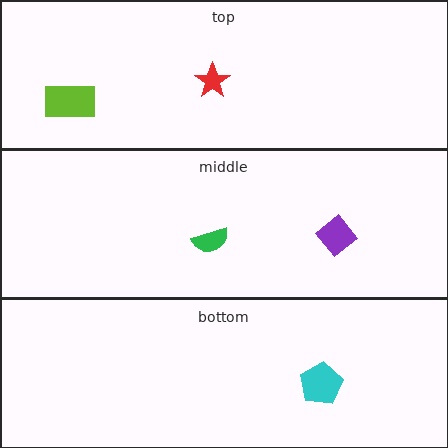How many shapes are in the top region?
2.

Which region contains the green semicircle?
The middle region.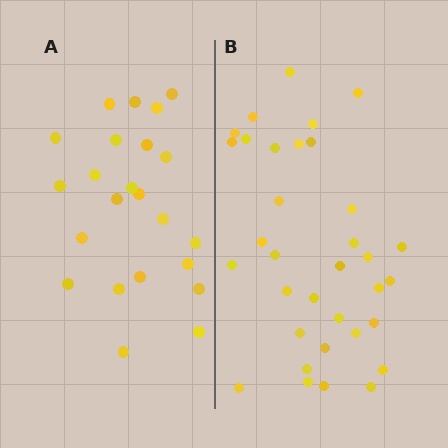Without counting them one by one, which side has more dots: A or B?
Region B (the right region) has more dots.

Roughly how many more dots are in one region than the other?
Region B has roughly 12 or so more dots than region A.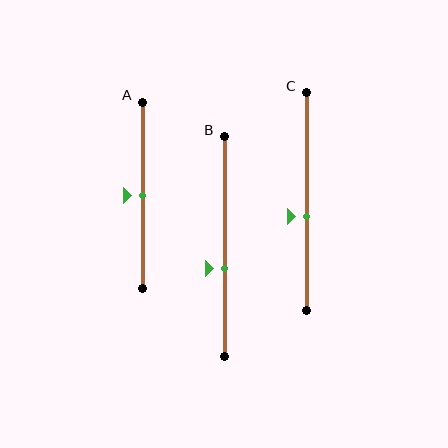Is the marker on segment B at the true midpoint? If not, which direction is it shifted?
No, the marker on segment B is shifted downward by about 10% of the segment length.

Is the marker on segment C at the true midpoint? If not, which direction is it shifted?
No, the marker on segment C is shifted downward by about 7% of the segment length.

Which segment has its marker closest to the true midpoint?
Segment A has its marker closest to the true midpoint.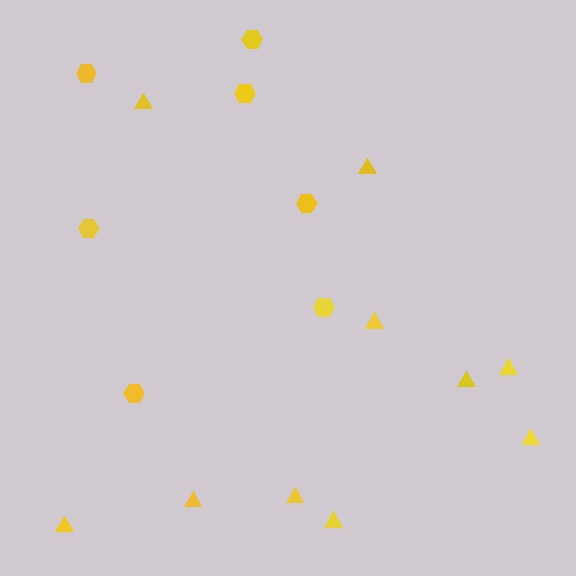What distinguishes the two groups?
There are 2 groups: one group of triangles (10) and one group of hexagons (7).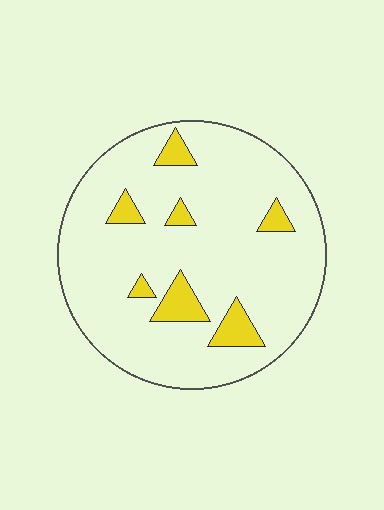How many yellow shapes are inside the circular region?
7.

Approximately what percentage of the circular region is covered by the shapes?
Approximately 10%.